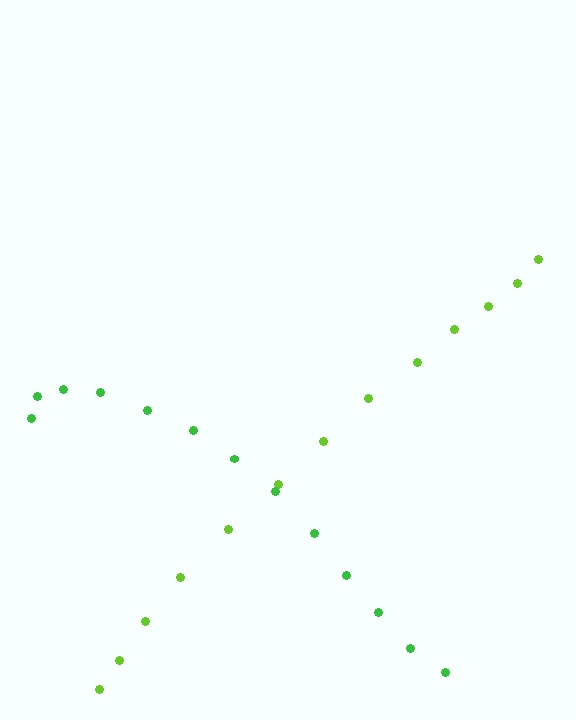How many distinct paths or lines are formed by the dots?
There are 2 distinct paths.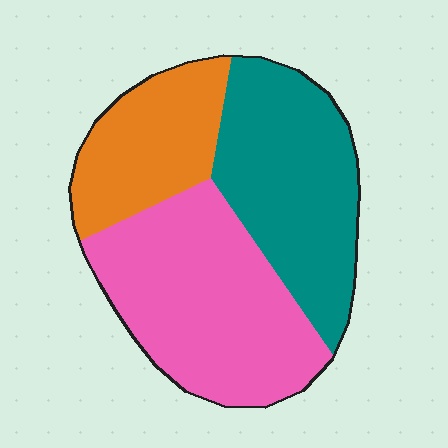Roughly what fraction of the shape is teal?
Teal takes up about three eighths (3/8) of the shape.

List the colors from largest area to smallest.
From largest to smallest: pink, teal, orange.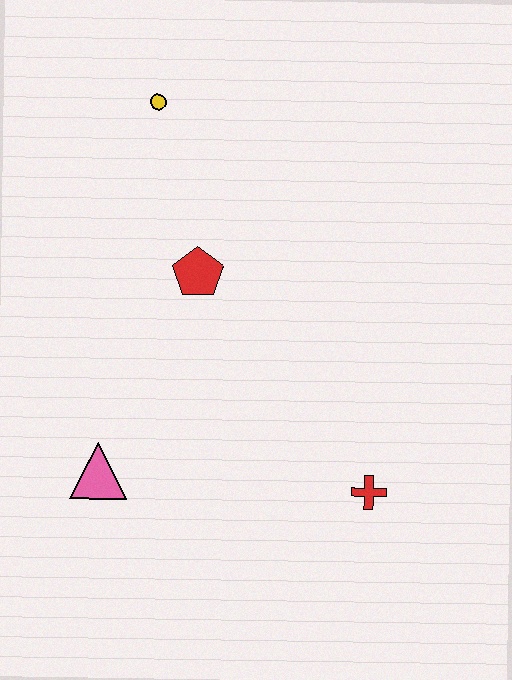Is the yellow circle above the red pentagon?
Yes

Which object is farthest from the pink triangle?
The yellow circle is farthest from the pink triangle.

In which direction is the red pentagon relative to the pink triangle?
The red pentagon is above the pink triangle.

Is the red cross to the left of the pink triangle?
No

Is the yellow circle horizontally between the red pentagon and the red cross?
No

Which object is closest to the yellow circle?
The red pentagon is closest to the yellow circle.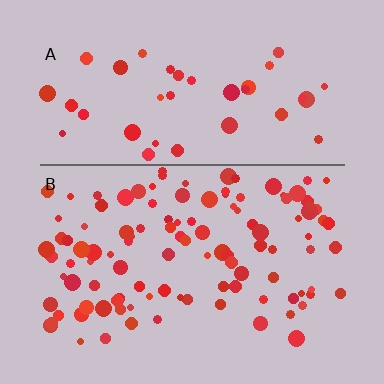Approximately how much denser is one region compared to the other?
Approximately 2.7× — region B over region A.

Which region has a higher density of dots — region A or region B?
B (the bottom).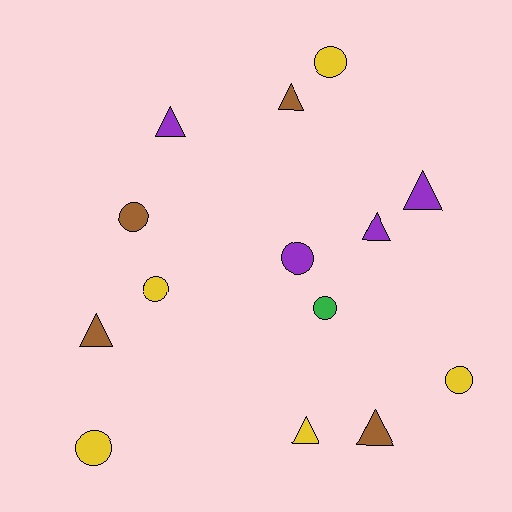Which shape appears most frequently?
Triangle, with 7 objects.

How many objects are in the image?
There are 14 objects.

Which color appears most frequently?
Yellow, with 5 objects.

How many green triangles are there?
There are no green triangles.